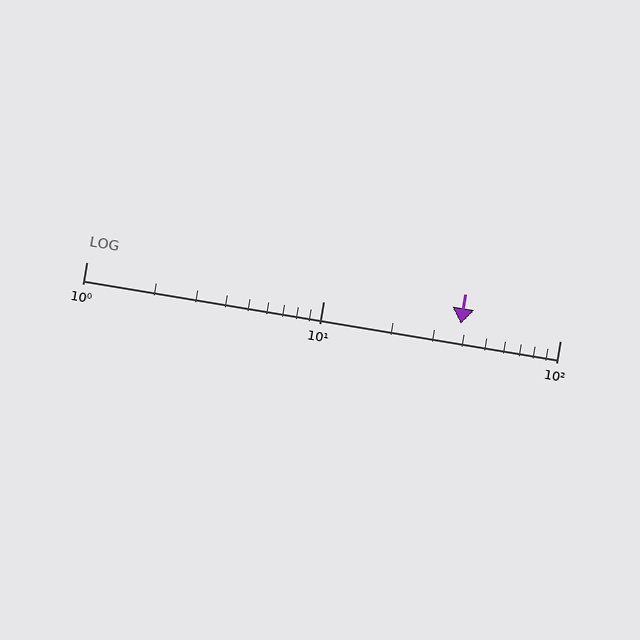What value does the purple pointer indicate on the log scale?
The pointer indicates approximately 38.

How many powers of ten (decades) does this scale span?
The scale spans 2 decades, from 1 to 100.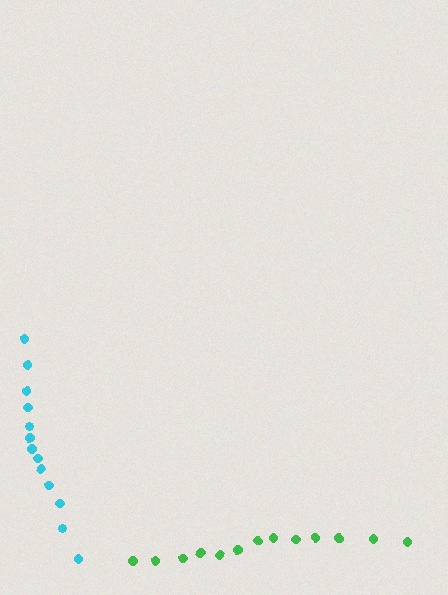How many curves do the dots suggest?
There are 2 distinct paths.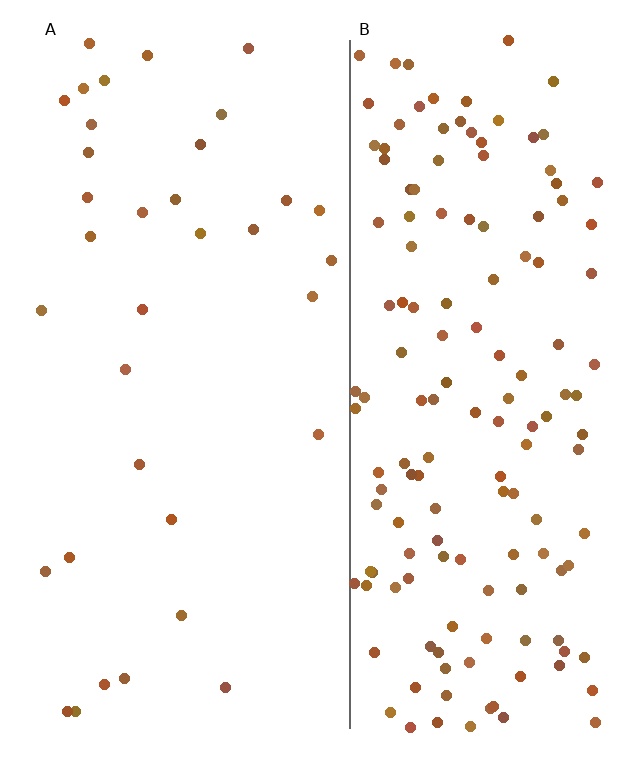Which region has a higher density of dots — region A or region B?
B (the right).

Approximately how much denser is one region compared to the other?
Approximately 4.4× — region B over region A.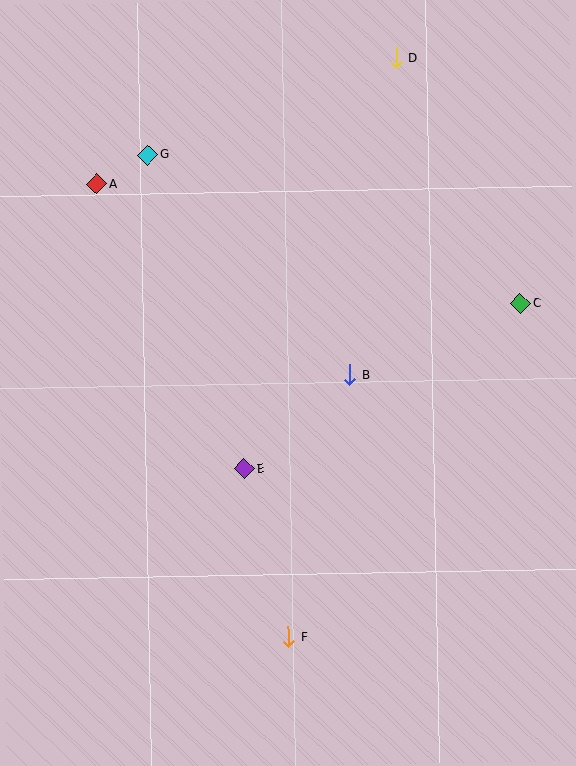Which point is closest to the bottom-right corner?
Point F is closest to the bottom-right corner.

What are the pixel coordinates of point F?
Point F is at (288, 637).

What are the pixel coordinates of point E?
Point E is at (244, 468).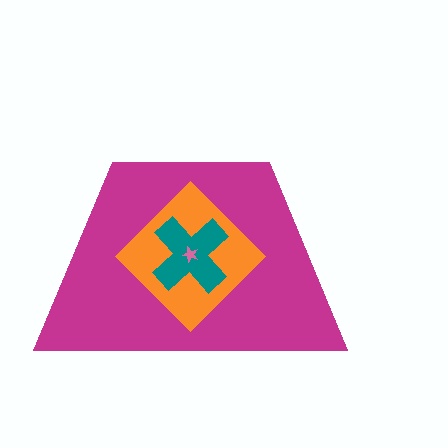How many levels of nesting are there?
4.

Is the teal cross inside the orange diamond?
Yes.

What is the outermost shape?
The magenta trapezoid.